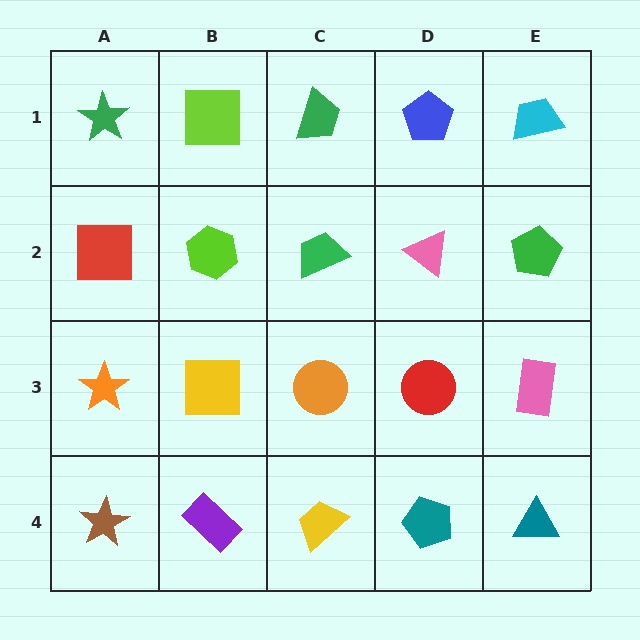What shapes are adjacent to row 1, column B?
A lime hexagon (row 2, column B), a green star (row 1, column A), a green trapezoid (row 1, column C).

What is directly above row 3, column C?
A green trapezoid.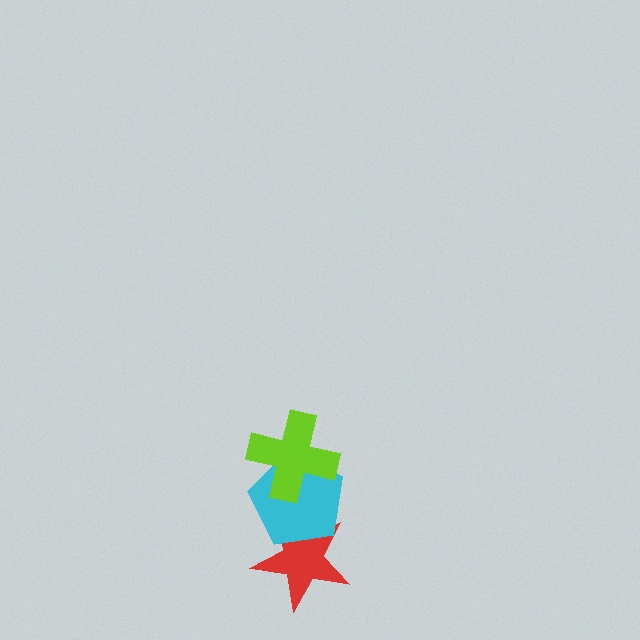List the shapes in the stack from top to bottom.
From top to bottom: the lime cross, the cyan pentagon, the red star.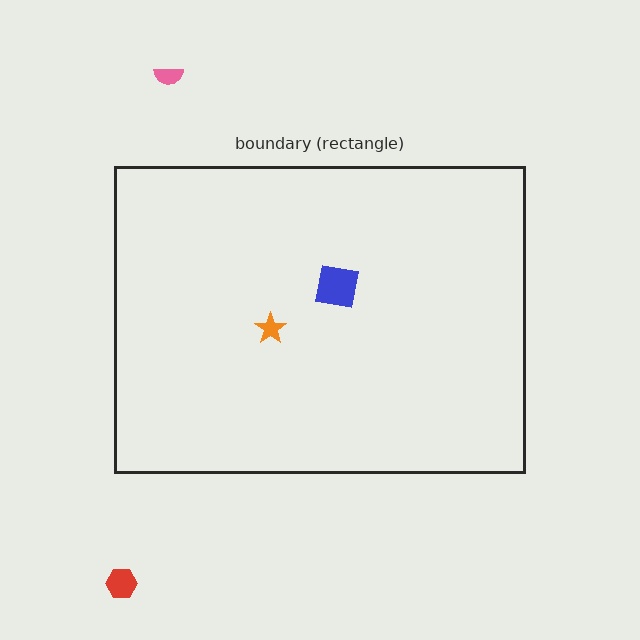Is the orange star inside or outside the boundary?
Inside.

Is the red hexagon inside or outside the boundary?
Outside.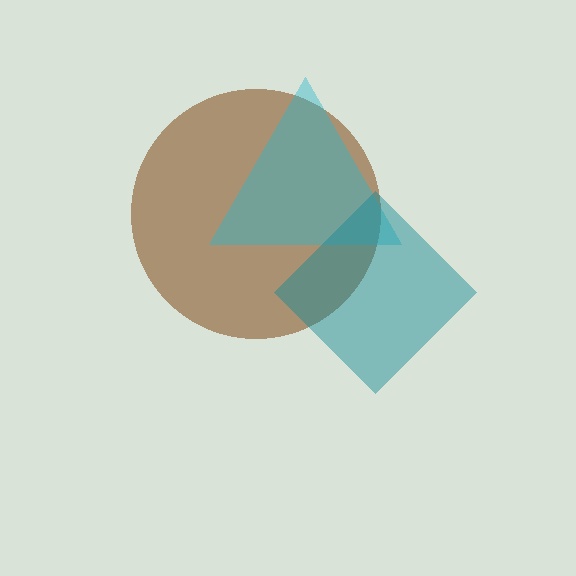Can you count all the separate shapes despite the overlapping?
Yes, there are 3 separate shapes.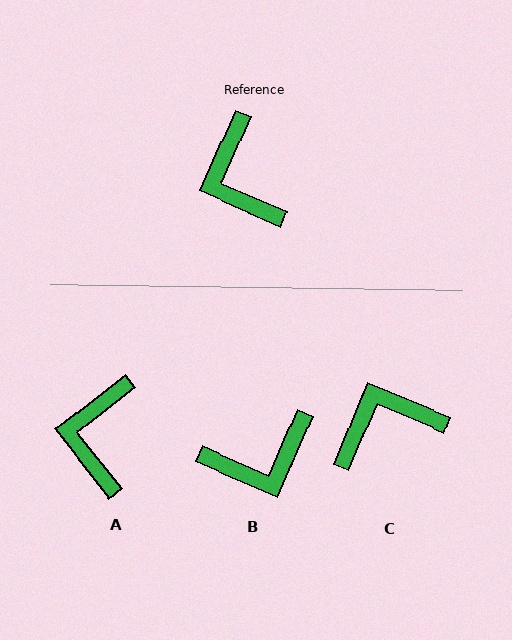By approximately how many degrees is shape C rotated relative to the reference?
Approximately 89 degrees clockwise.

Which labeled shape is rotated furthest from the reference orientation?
B, about 90 degrees away.